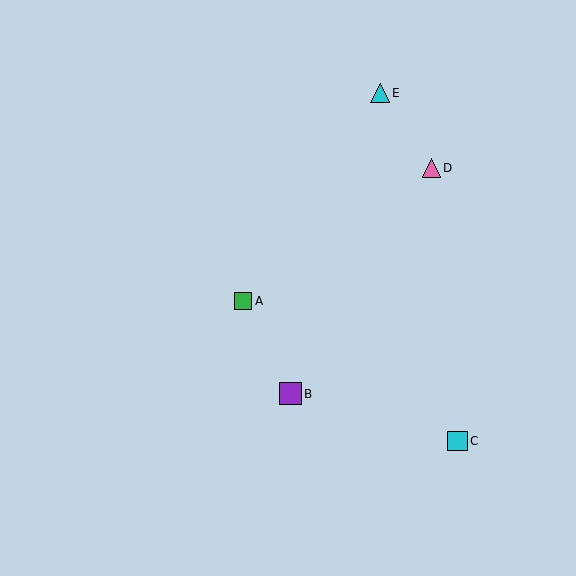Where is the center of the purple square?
The center of the purple square is at (290, 394).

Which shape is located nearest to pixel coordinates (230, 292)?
The green square (labeled A) at (243, 301) is nearest to that location.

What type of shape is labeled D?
Shape D is a pink triangle.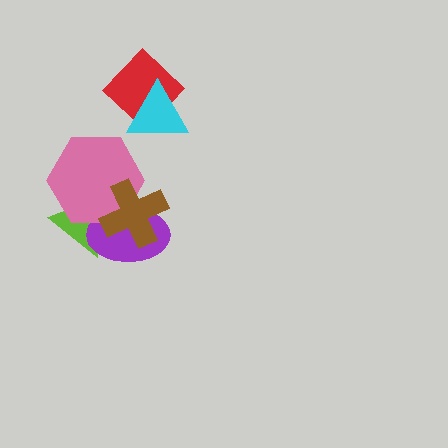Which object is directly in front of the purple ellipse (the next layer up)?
The pink hexagon is directly in front of the purple ellipse.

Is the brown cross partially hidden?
No, no other shape covers it.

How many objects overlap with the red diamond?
1 object overlaps with the red diamond.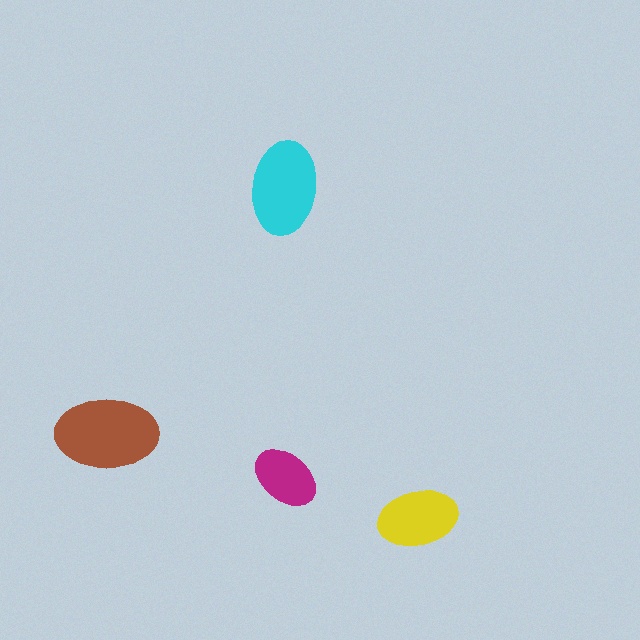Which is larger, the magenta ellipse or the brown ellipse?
The brown one.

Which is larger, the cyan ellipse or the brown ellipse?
The brown one.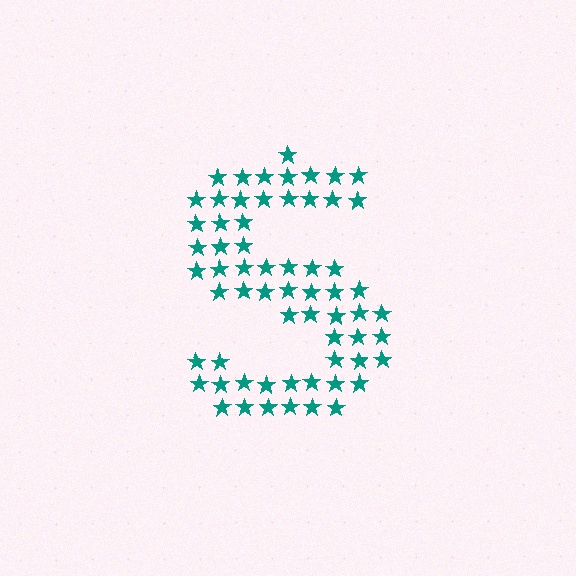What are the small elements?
The small elements are stars.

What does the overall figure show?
The overall figure shows the letter S.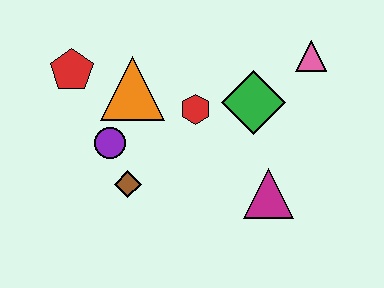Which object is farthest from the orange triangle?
The pink triangle is farthest from the orange triangle.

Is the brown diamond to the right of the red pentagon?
Yes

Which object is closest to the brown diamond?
The purple circle is closest to the brown diamond.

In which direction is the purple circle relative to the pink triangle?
The purple circle is to the left of the pink triangle.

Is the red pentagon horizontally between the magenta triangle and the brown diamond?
No